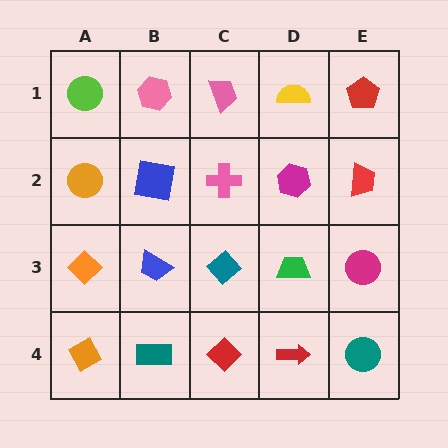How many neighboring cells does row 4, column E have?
2.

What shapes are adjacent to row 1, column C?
A pink cross (row 2, column C), a pink hexagon (row 1, column B), a yellow semicircle (row 1, column D).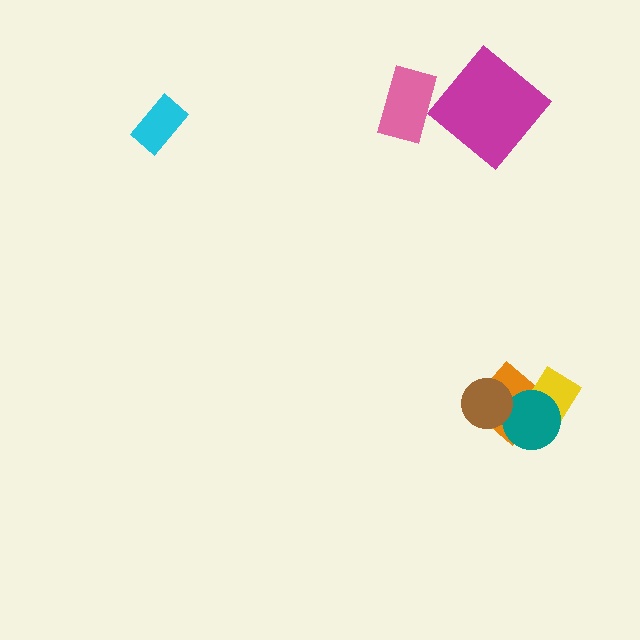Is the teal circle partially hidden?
Yes, it is partially covered by another shape.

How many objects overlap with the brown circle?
2 objects overlap with the brown circle.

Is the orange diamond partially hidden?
Yes, it is partially covered by another shape.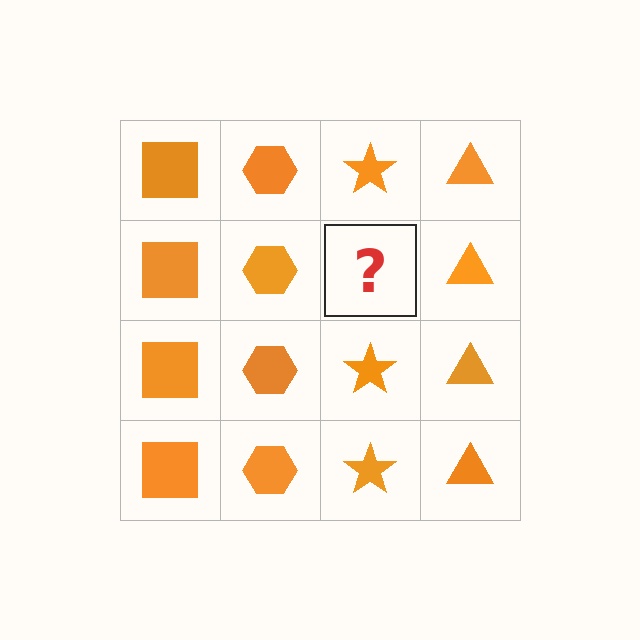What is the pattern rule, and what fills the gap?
The rule is that each column has a consistent shape. The gap should be filled with an orange star.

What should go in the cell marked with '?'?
The missing cell should contain an orange star.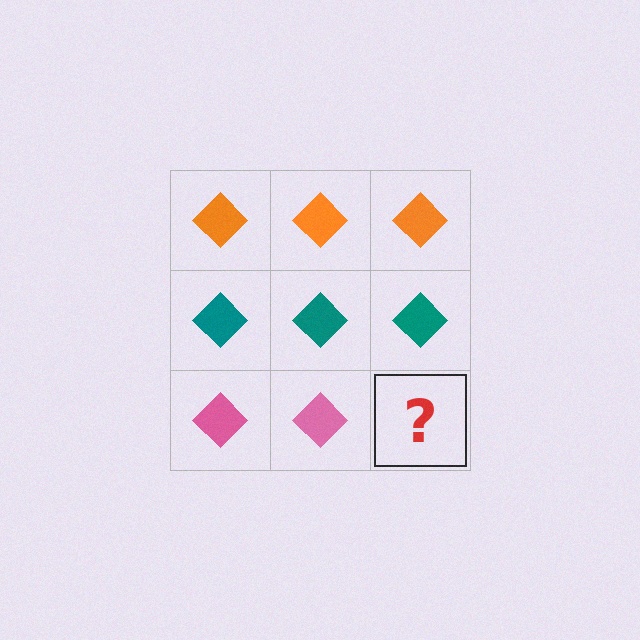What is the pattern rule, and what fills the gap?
The rule is that each row has a consistent color. The gap should be filled with a pink diamond.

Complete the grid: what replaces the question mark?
The question mark should be replaced with a pink diamond.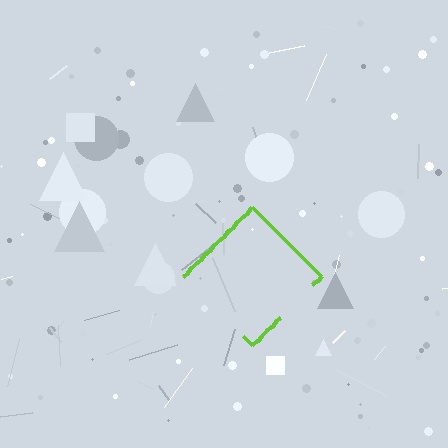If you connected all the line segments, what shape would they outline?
They would outline a diamond.